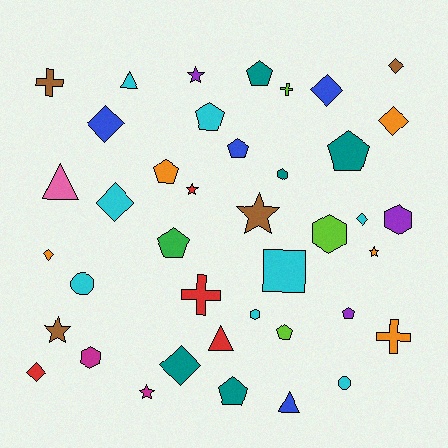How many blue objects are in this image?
There are 4 blue objects.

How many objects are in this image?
There are 40 objects.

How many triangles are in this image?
There are 4 triangles.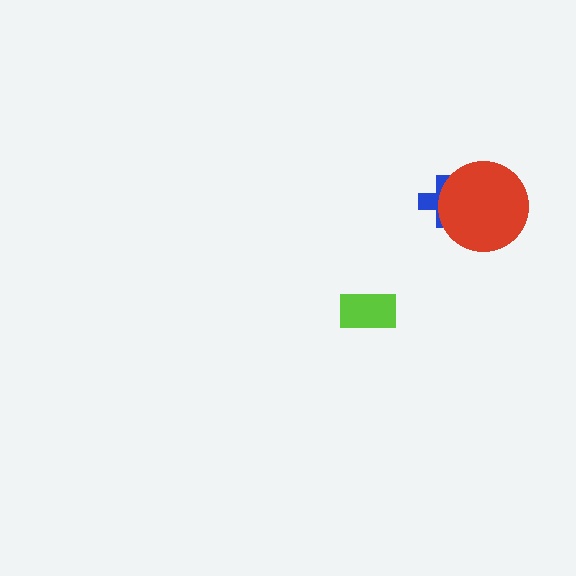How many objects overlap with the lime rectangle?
0 objects overlap with the lime rectangle.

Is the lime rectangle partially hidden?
No, no other shape covers it.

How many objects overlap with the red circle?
1 object overlaps with the red circle.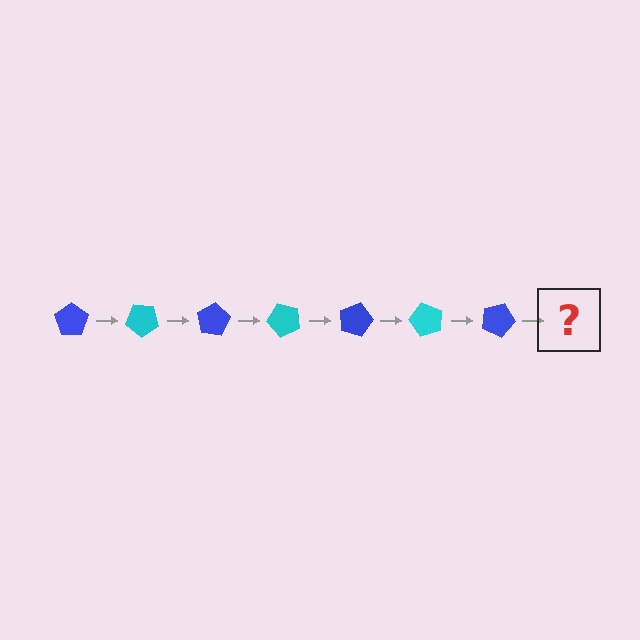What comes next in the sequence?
The next element should be a cyan pentagon, rotated 280 degrees from the start.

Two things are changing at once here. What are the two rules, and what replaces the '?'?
The two rules are that it rotates 40 degrees each step and the color cycles through blue and cyan. The '?' should be a cyan pentagon, rotated 280 degrees from the start.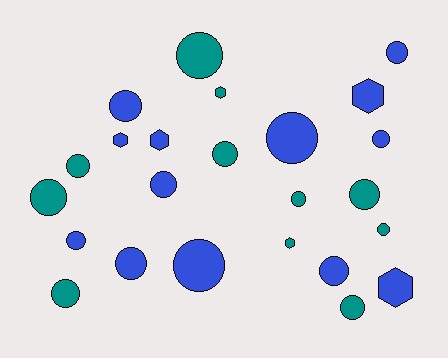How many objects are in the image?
There are 24 objects.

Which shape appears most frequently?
Circle, with 18 objects.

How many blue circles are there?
There are 9 blue circles.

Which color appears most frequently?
Blue, with 13 objects.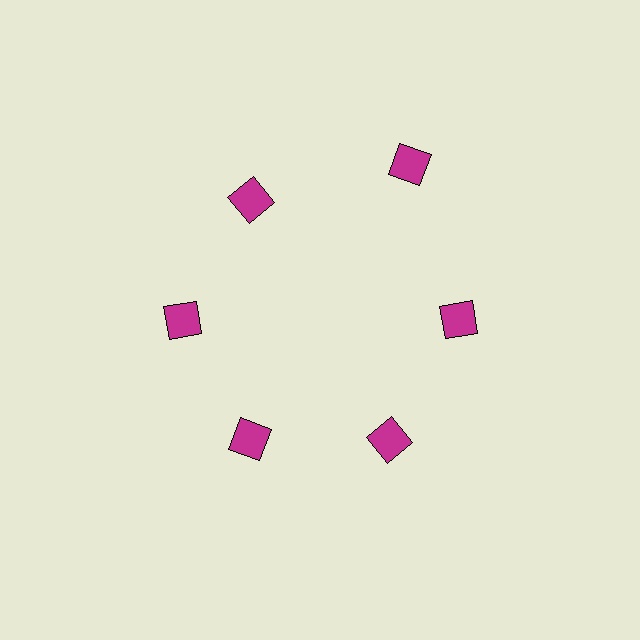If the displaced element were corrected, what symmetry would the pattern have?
It would have 6-fold rotational symmetry — the pattern would map onto itself every 60 degrees.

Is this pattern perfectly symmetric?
No. The 6 magenta squares are arranged in a ring, but one element near the 1 o'clock position is pushed outward from the center, breaking the 6-fold rotational symmetry.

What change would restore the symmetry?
The symmetry would be restored by moving it inward, back onto the ring so that all 6 squares sit at equal angles and equal distance from the center.